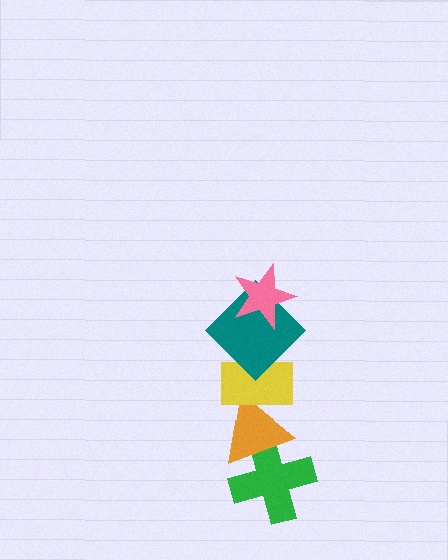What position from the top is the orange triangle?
The orange triangle is 4th from the top.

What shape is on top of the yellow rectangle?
The teal diamond is on top of the yellow rectangle.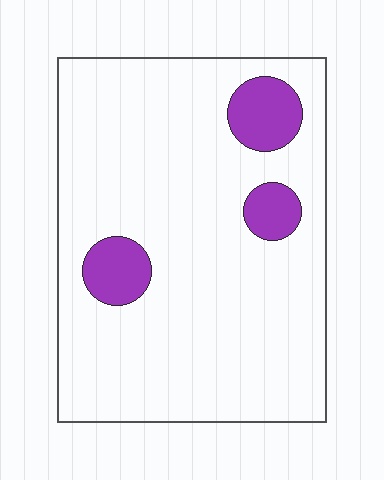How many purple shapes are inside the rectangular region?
3.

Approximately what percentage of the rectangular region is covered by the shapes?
Approximately 10%.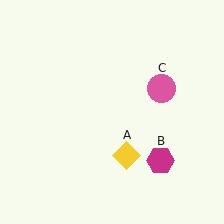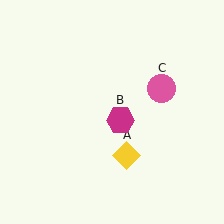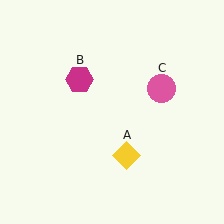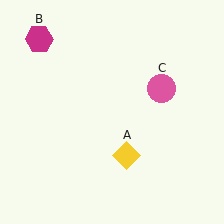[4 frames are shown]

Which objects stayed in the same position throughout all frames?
Yellow diamond (object A) and pink circle (object C) remained stationary.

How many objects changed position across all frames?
1 object changed position: magenta hexagon (object B).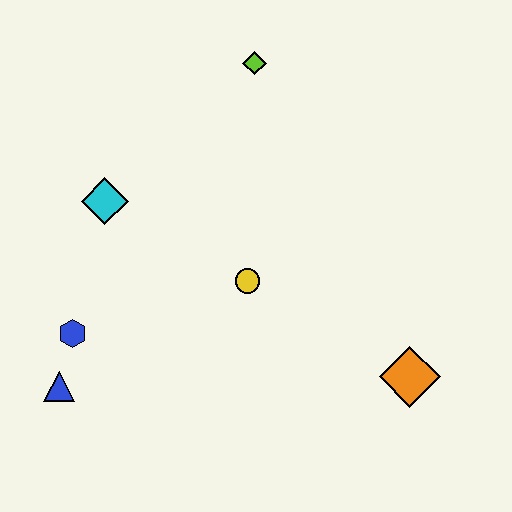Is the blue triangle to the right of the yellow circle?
No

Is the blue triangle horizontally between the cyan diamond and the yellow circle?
No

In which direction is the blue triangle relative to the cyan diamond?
The blue triangle is below the cyan diamond.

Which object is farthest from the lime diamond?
The blue triangle is farthest from the lime diamond.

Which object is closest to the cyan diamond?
The blue hexagon is closest to the cyan diamond.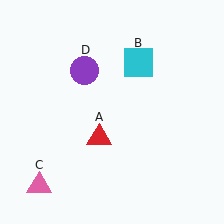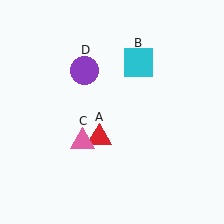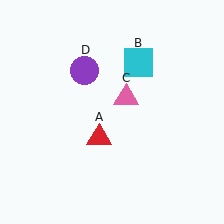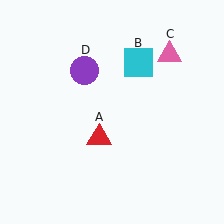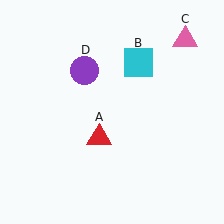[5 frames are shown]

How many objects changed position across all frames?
1 object changed position: pink triangle (object C).